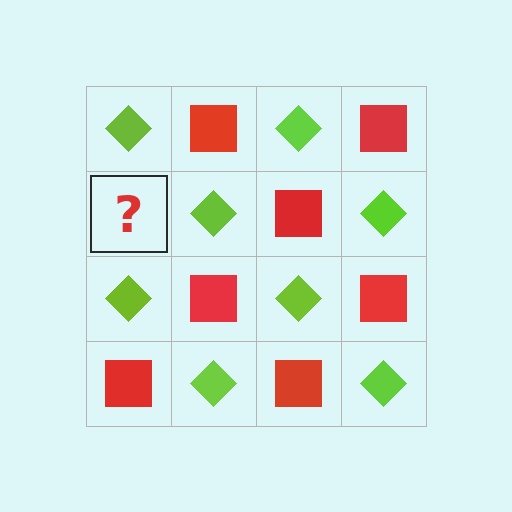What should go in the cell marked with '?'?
The missing cell should contain a red square.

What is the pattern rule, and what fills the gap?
The rule is that it alternates lime diamond and red square in a checkerboard pattern. The gap should be filled with a red square.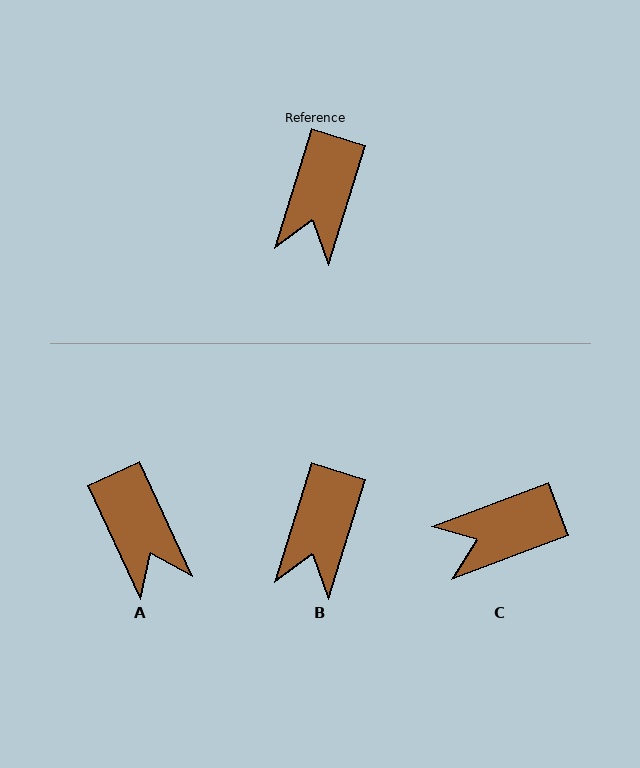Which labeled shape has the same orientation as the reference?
B.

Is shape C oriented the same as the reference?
No, it is off by about 52 degrees.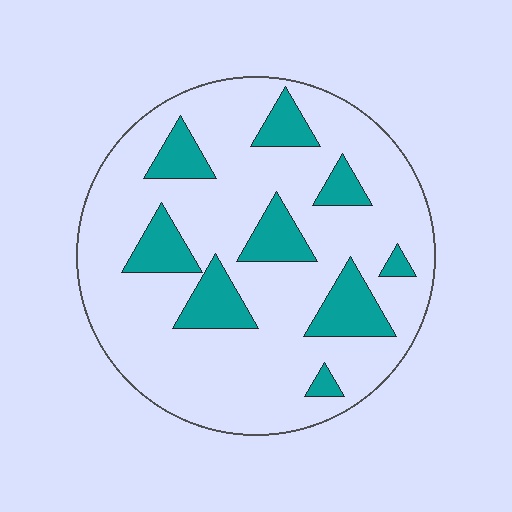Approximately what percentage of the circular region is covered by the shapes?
Approximately 20%.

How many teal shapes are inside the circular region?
9.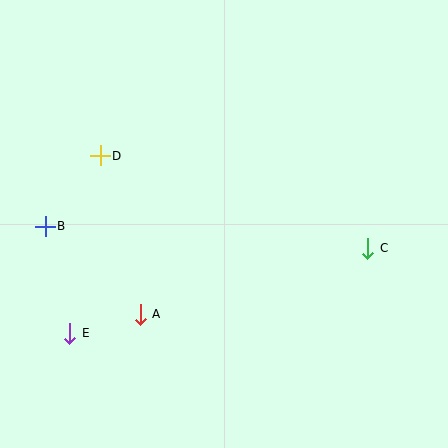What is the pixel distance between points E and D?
The distance between E and D is 180 pixels.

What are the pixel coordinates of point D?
Point D is at (100, 156).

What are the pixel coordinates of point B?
Point B is at (45, 226).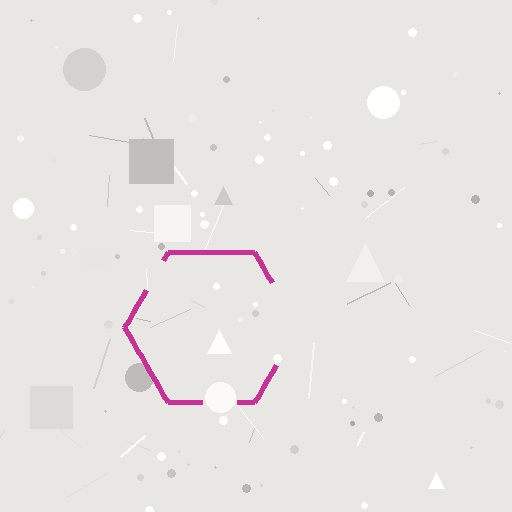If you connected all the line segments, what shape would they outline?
They would outline a hexagon.